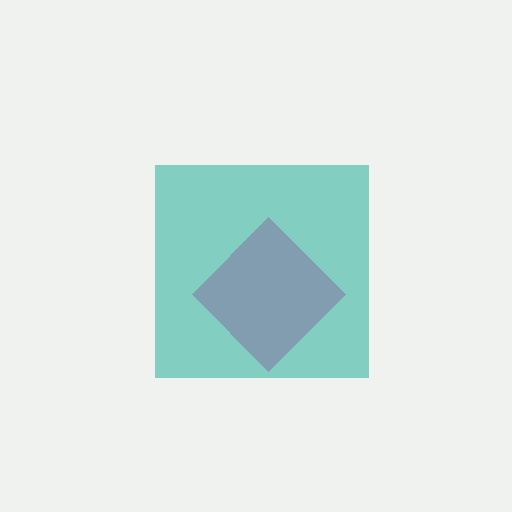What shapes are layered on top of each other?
The layered shapes are: a pink diamond, a teal square.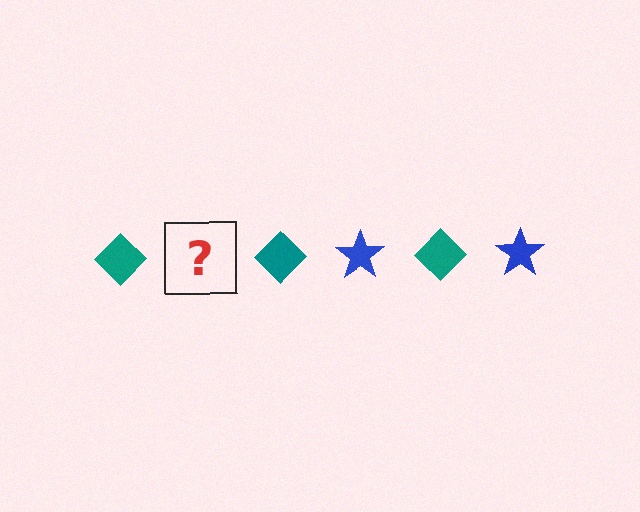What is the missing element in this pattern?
The missing element is a blue star.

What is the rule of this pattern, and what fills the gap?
The rule is that the pattern alternates between teal diamond and blue star. The gap should be filled with a blue star.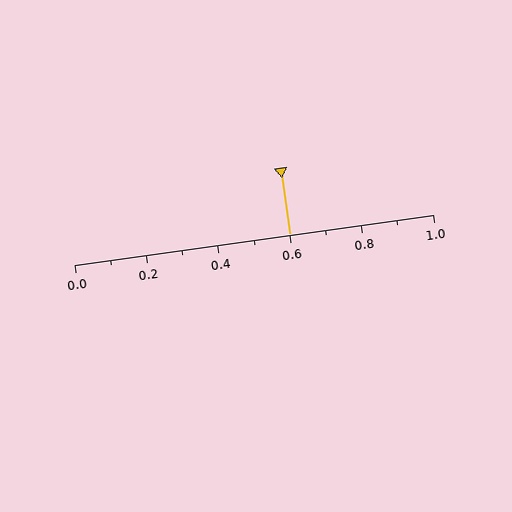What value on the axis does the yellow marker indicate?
The marker indicates approximately 0.6.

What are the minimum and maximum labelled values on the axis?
The axis runs from 0.0 to 1.0.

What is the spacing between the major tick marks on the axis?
The major ticks are spaced 0.2 apart.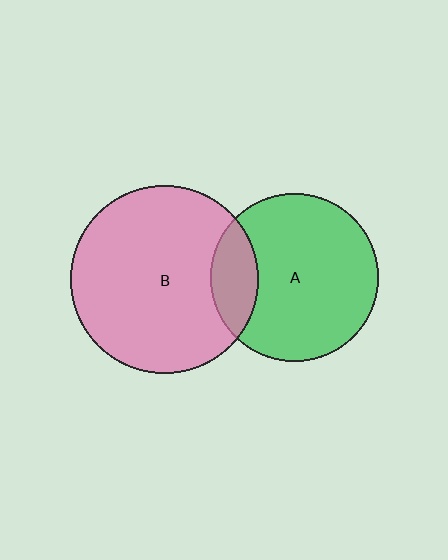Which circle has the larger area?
Circle B (pink).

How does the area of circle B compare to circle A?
Approximately 1.3 times.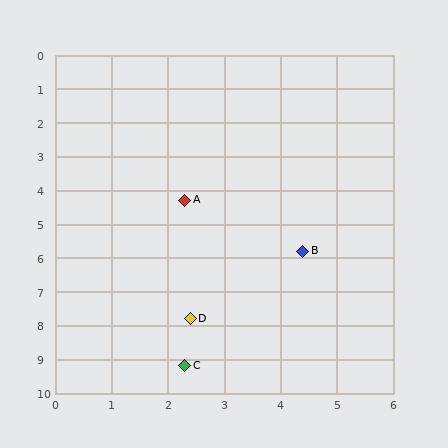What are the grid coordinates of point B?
Point B is at approximately (4.4, 5.8).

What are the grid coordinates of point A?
Point A is at approximately (2.3, 4.3).